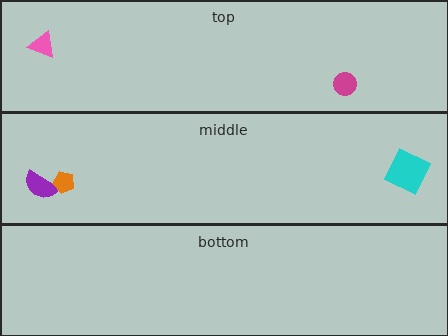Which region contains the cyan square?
The middle region.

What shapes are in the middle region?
The purple semicircle, the cyan square, the orange pentagon.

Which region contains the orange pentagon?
The middle region.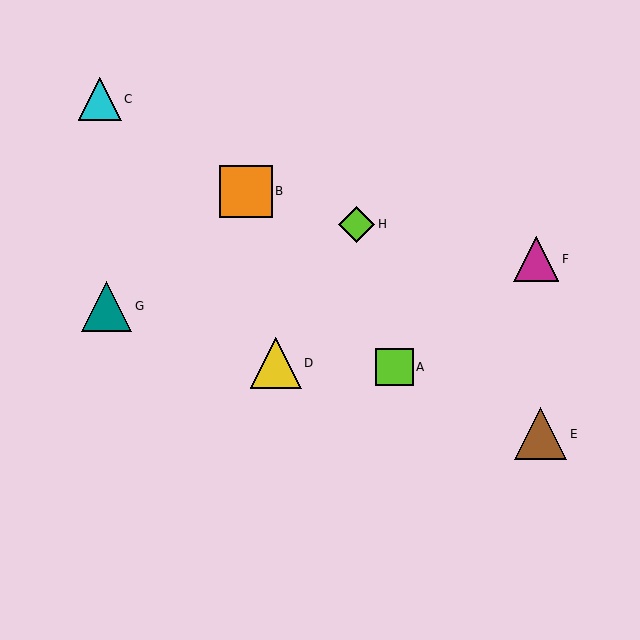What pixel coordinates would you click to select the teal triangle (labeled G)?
Click at (107, 306) to select the teal triangle G.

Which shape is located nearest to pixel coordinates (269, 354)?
The yellow triangle (labeled D) at (276, 363) is nearest to that location.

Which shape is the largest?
The orange square (labeled B) is the largest.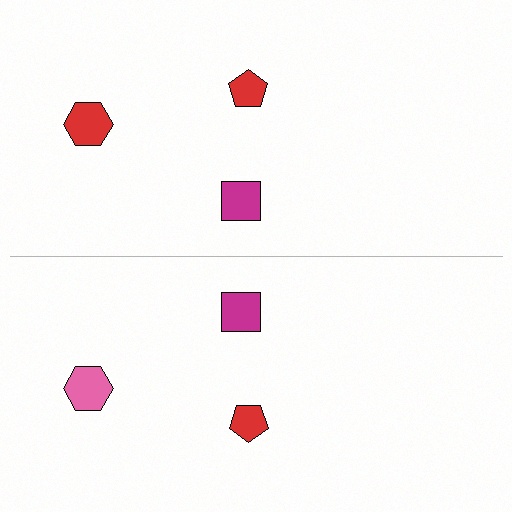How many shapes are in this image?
There are 6 shapes in this image.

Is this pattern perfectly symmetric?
No, the pattern is not perfectly symmetric. The pink hexagon on the bottom side breaks the symmetry — its mirror counterpart is red.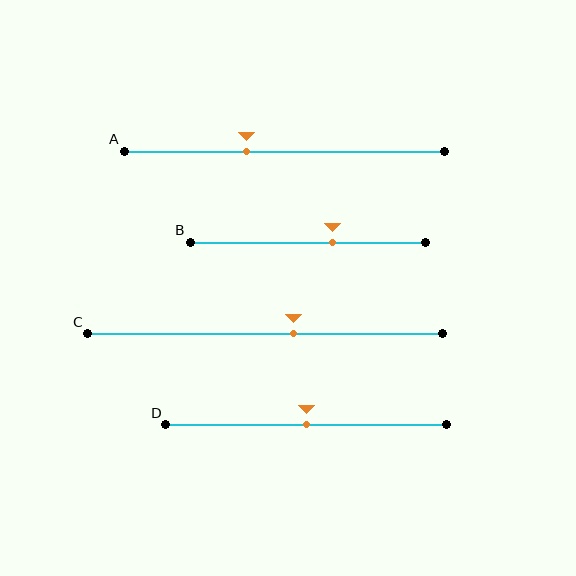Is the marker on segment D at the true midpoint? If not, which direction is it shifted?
Yes, the marker on segment D is at the true midpoint.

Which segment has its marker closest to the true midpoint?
Segment D has its marker closest to the true midpoint.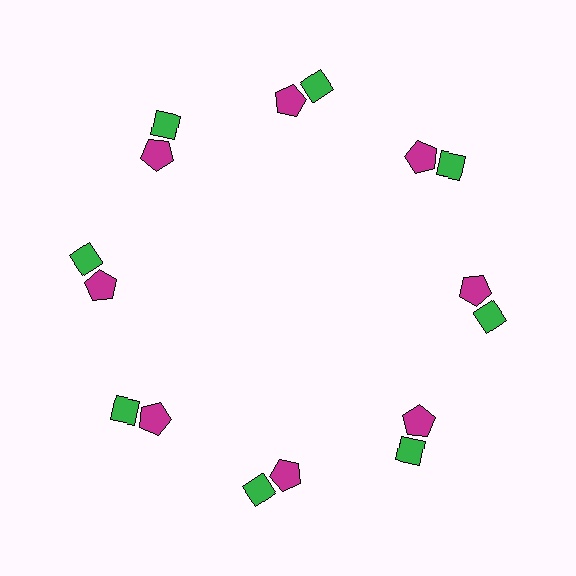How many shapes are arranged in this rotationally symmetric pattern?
There are 16 shapes, arranged in 8 groups of 2.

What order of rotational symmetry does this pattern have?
This pattern has 8-fold rotational symmetry.